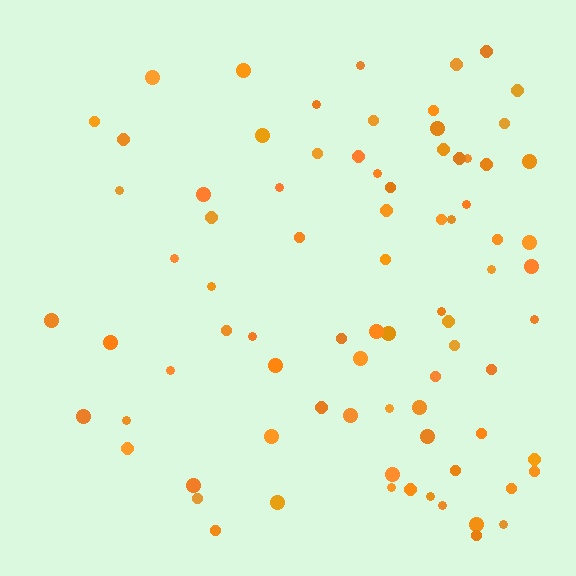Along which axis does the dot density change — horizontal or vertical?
Horizontal.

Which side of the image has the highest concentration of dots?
The right.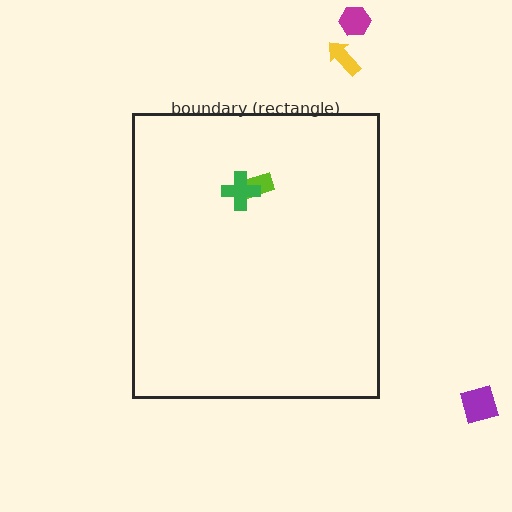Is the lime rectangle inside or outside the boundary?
Inside.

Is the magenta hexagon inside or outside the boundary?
Outside.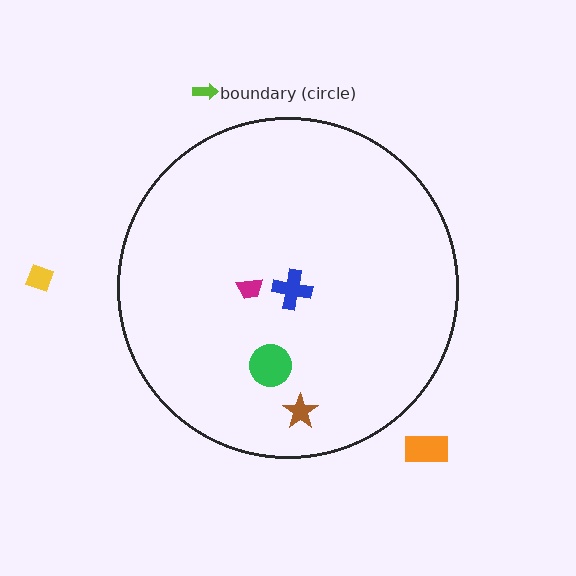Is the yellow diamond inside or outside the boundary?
Outside.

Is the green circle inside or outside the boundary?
Inside.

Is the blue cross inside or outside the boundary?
Inside.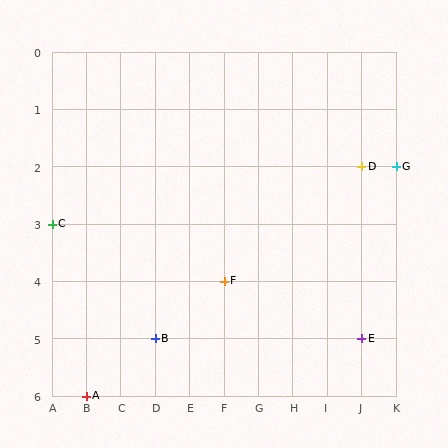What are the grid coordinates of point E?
Point E is at grid coordinates (J, 5).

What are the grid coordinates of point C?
Point C is at grid coordinates (A, 3).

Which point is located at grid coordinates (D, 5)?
Point B is at (D, 5).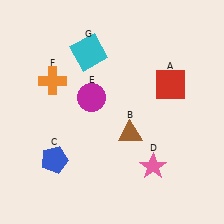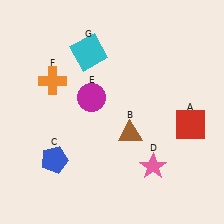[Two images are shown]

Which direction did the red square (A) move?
The red square (A) moved down.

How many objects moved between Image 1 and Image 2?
1 object moved between the two images.